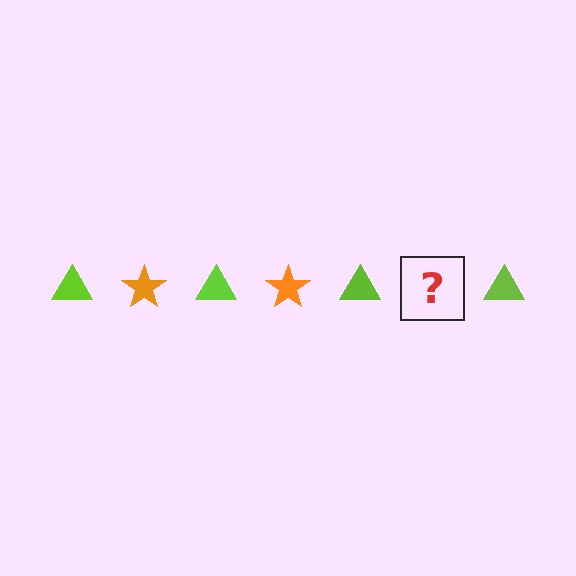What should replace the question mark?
The question mark should be replaced with an orange star.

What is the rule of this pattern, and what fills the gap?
The rule is that the pattern alternates between lime triangle and orange star. The gap should be filled with an orange star.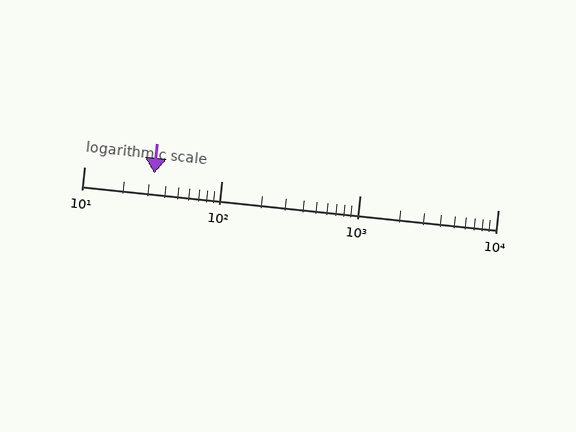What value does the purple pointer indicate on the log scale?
The pointer indicates approximately 32.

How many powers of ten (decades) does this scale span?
The scale spans 3 decades, from 10 to 10000.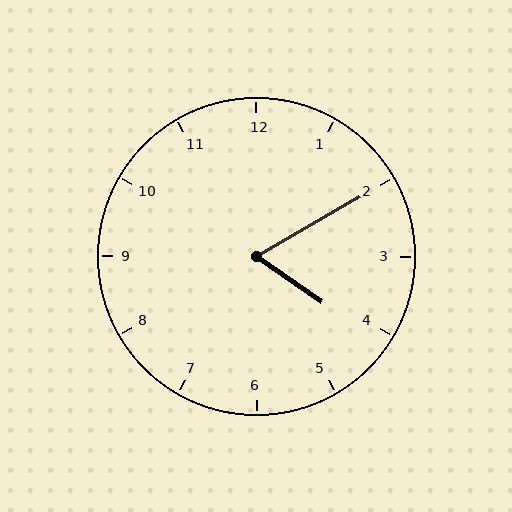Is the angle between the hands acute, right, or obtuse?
It is acute.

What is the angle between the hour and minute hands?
Approximately 65 degrees.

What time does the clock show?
4:10.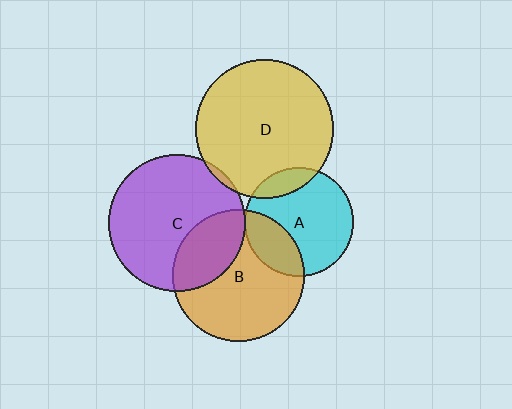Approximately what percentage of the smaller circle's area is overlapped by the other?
Approximately 5%.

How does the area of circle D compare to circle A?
Approximately 1.6 times.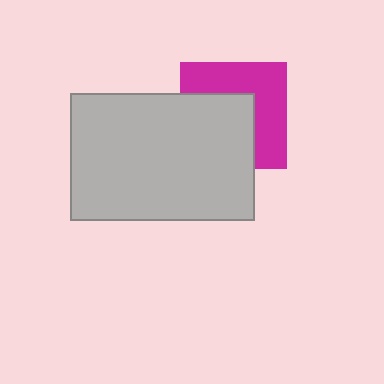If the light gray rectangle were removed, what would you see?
You would see the complete magenta square.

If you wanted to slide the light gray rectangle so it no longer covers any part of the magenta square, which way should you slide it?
Slide it toward the lower-left — that is the most direct way to separate the two shapes.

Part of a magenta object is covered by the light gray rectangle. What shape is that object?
It is a square.